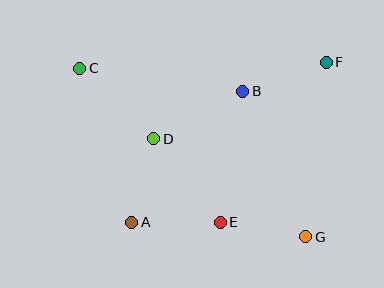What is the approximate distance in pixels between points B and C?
The distance between B and C is approximately 165 pixels.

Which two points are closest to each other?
Points A and D are closest to each other.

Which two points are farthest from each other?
Points C and G are farthest from each other.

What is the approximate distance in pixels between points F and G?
The distance between F and G is approximately 175 pixels.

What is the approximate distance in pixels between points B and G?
The distance between B and G is approximately 158 pixels.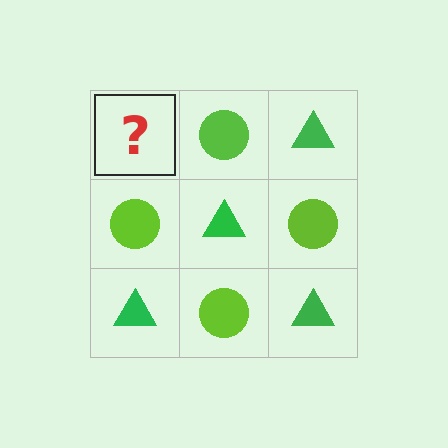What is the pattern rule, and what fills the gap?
The rule is that it alternates green triangle and lime circle in a checkerboard pattern. The gap should be filled with a green triangle.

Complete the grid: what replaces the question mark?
The question mark should be replaced with a green triangle.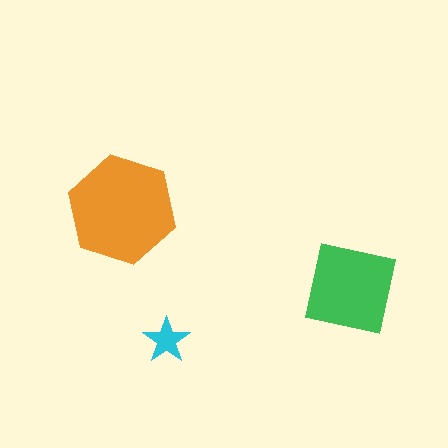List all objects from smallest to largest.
The cyan star, the green square, the orange hexagon.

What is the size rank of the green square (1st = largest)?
2nd.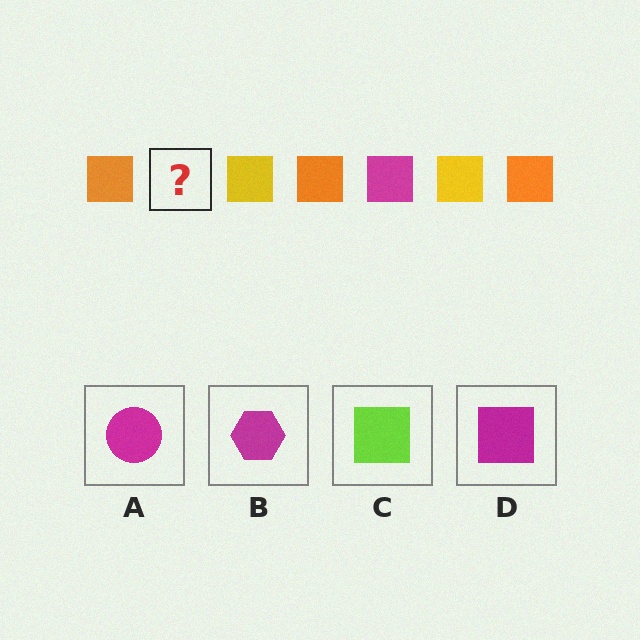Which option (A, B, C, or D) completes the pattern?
D.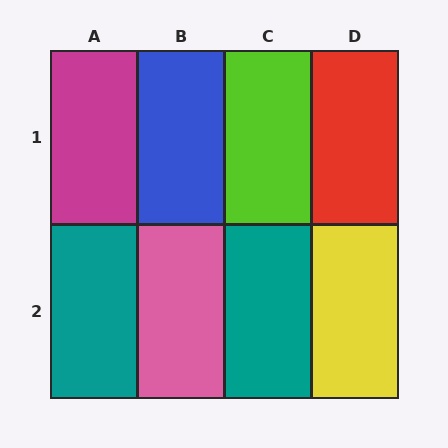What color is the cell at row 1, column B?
Blue.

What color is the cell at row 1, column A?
Magenta.